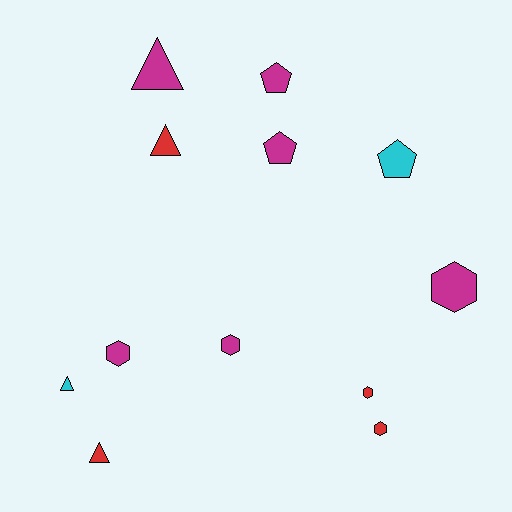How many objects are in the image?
There are 12 objects.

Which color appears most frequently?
Magenta, with 6 objects.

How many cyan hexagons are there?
There are no cyan hexagons.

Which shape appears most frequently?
Hexagon, with 5 objects.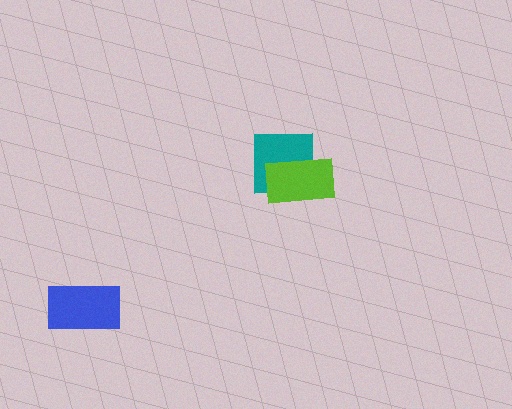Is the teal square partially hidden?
Yes, it is partially covered by another shape.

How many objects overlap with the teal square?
1 object overlaps with the teal square.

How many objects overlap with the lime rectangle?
1 object overlaps with the lime rectangle.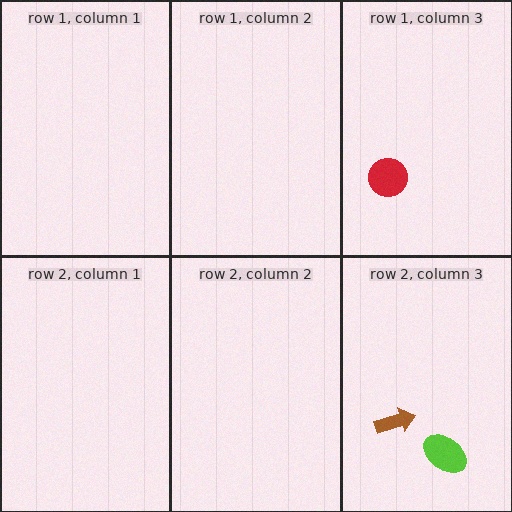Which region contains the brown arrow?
The row 2, column 3 region.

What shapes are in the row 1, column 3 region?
The red circle.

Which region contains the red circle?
The row 1, column 3 region.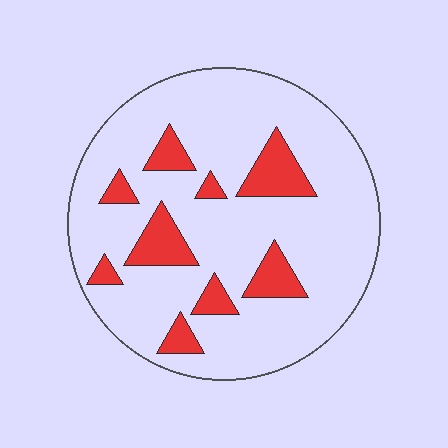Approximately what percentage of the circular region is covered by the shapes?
Approximately 15%.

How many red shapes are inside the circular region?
9.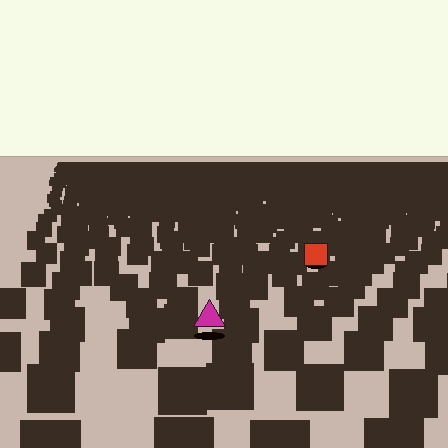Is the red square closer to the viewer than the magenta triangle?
No. The magenta triangle is closer — you can tell from the texture gradient: the ground texture is coarser near it.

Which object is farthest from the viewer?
The red square is farthest from the viewer. It appears smaller and the ground texture around it is denser.